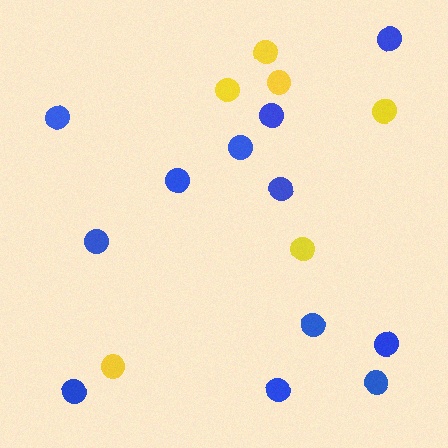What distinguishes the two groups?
There are 2 groups: one group of blue circles (12) and one group of yellow circles (6).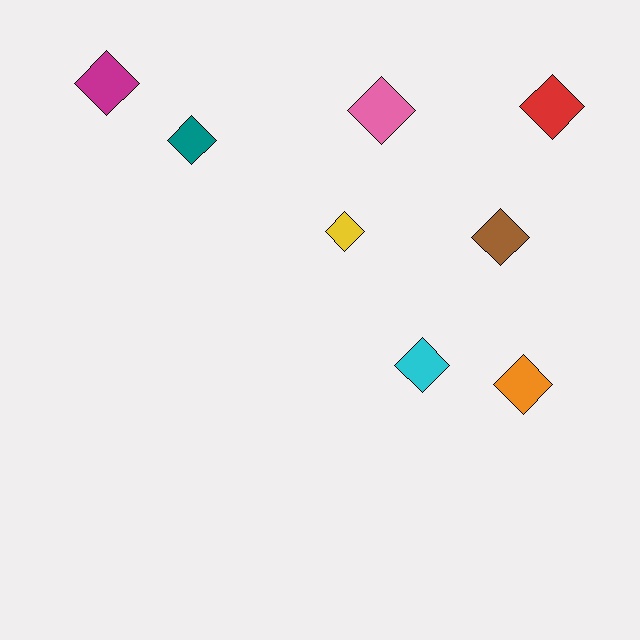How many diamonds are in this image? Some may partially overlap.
There are 8 diamonds.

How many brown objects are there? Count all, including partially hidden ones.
There is 1 brown object.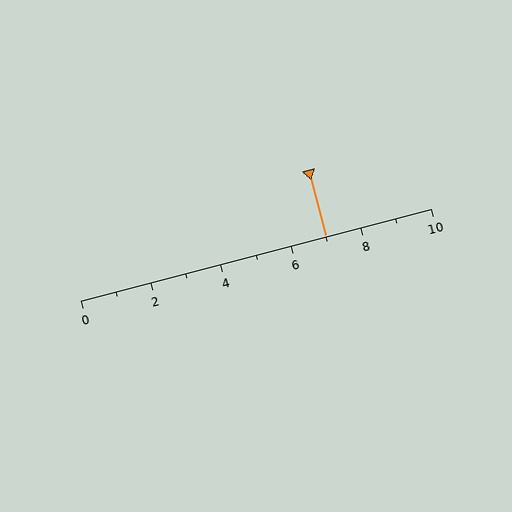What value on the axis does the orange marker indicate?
The marker indicates approximately 7.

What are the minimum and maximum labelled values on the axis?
The axis runs from 0 to 10.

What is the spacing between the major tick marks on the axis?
The major ticks are spaced 2 apart.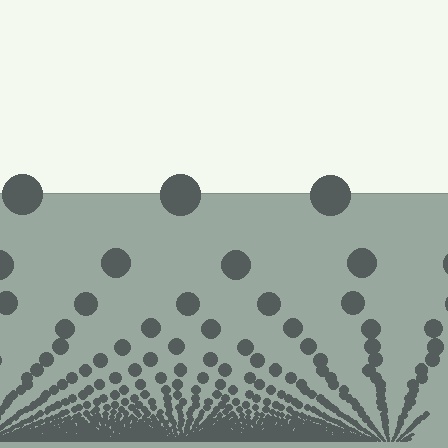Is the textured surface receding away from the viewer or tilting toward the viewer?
The surface appears to tilt toward the viewer. Texture elements get larger and sparser toward the top.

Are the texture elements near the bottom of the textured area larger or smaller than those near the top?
Smaller. The gradient is inverted — elements near the bottom are smaller and denser.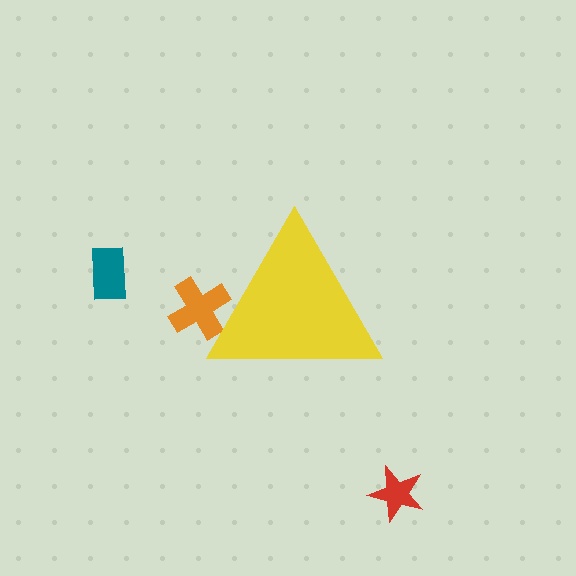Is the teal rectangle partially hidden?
No, the teal rectangle is fully visible.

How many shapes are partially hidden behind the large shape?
1 shape is partially hidden.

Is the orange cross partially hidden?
Yes, the orange cross is partially hidden behind the yellow triangle.